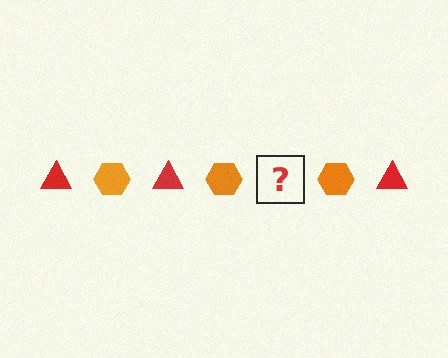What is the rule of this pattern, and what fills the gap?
The rule is that the pattern alternates between red triangle and orange hexagon. The gap should be filled with a red triangle.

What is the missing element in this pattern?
The missing element is a red triangle.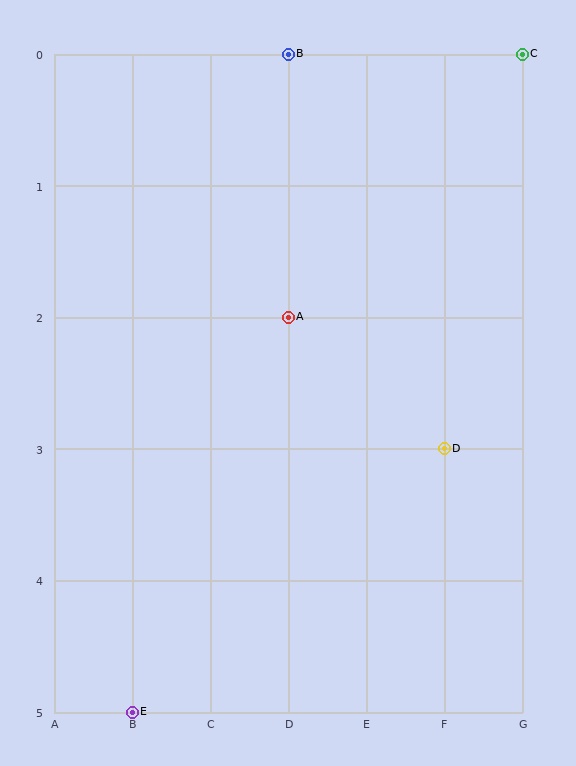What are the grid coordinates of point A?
Point A is at grid coordinates (D, 2).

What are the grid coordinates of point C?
Point C is at grid coordinates (G, 0).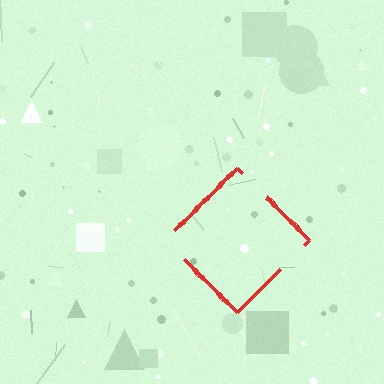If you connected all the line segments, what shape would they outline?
They would outline a diamond.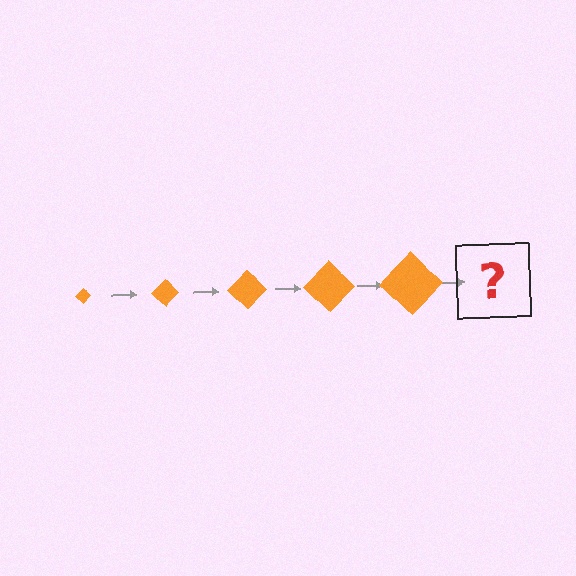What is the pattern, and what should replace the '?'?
The pattern is that the diamond gets progressively larger each step. The '?' should be an orange diamond, larger than the previous one.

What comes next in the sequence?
The next element should be an orange diamond, larger than the previous one.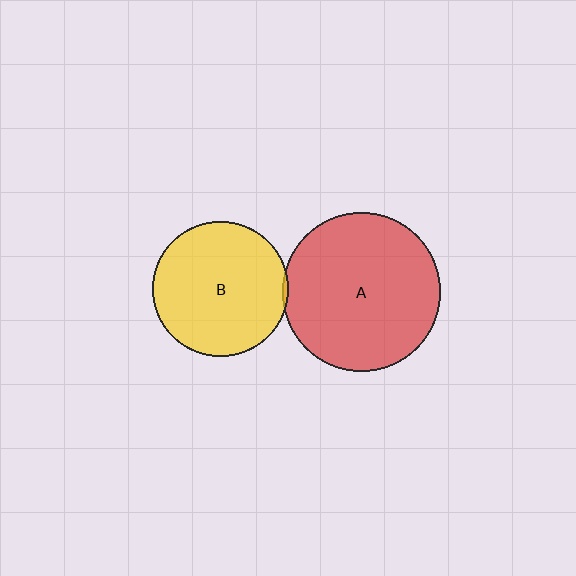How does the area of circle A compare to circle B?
Approximately 1.4 times.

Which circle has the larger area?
Circle A (red).